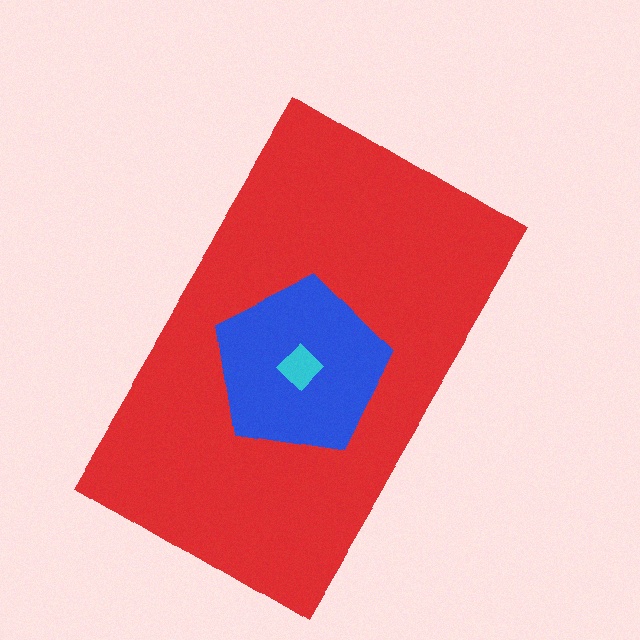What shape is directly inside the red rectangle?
The blue pentagon.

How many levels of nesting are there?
3.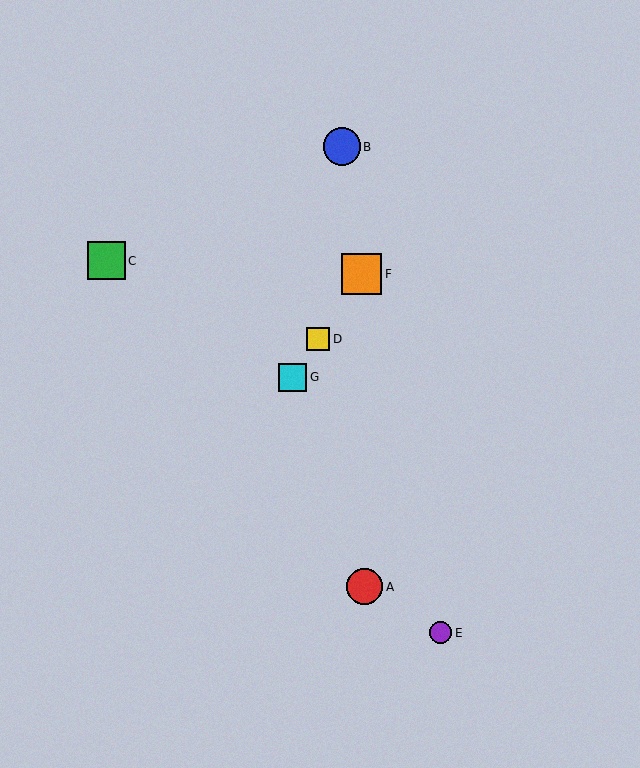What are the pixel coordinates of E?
Object E is at (441, 633).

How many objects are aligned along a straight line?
3 objects (D, F, G) are aligned along a straight line.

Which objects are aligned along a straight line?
Objects D, F, G are aligned along a straight line.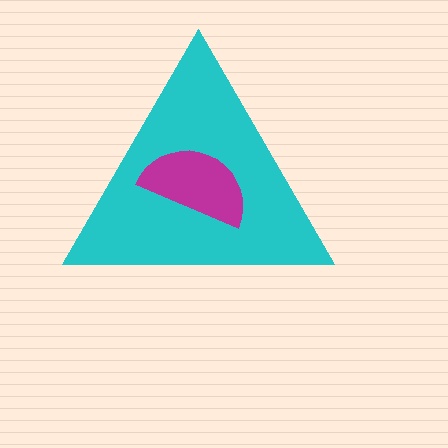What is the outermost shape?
The cyan triangle.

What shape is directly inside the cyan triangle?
The magenta semicircle.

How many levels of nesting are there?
2.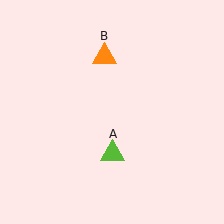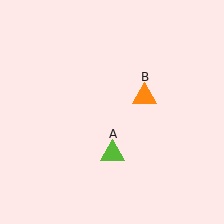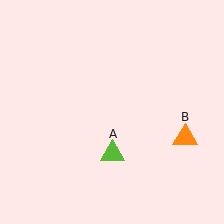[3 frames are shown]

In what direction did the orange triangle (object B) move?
The orange triangle (object B) moved down and to the right.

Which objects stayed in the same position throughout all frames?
Lime triangle (object A) remained stationary.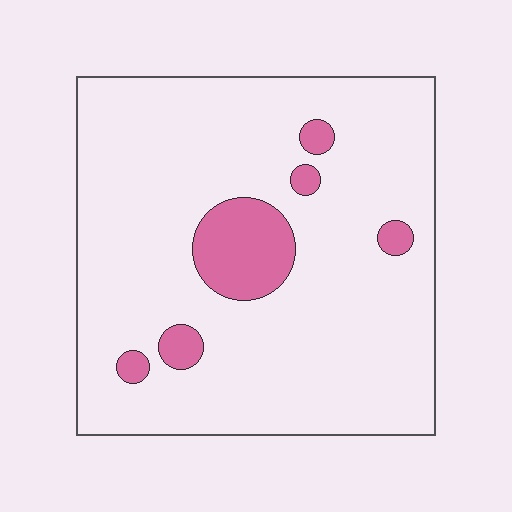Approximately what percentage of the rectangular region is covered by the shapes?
Approximately 10%.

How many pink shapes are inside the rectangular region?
6.